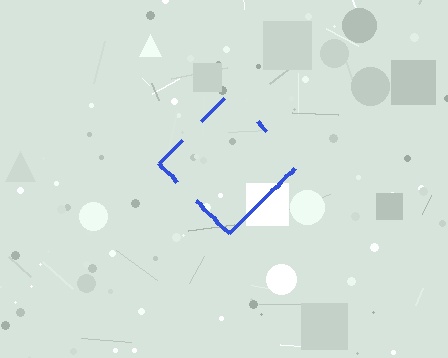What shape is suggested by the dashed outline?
The dashed outline suggests a diamond.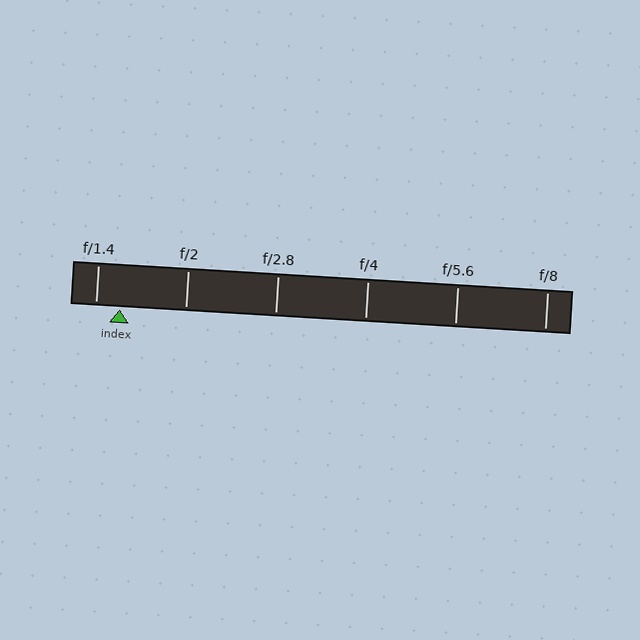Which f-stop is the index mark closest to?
The index mark is closest to f/1.4.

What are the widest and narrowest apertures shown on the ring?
The widest aperture shown is f/1.4 and the narrowest is f/8.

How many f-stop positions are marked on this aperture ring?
There are 6 f-stop positions marked.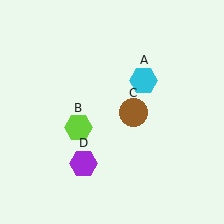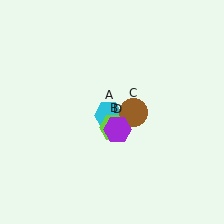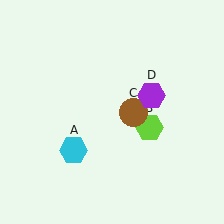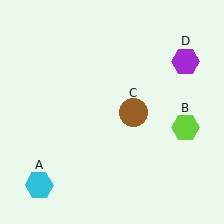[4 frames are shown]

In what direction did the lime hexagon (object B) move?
The lime hexagon (object B) moved right.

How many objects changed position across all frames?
3 objects changed position: cyan hexagon (object A), lime hexagon (object B), purple hexagon (object D).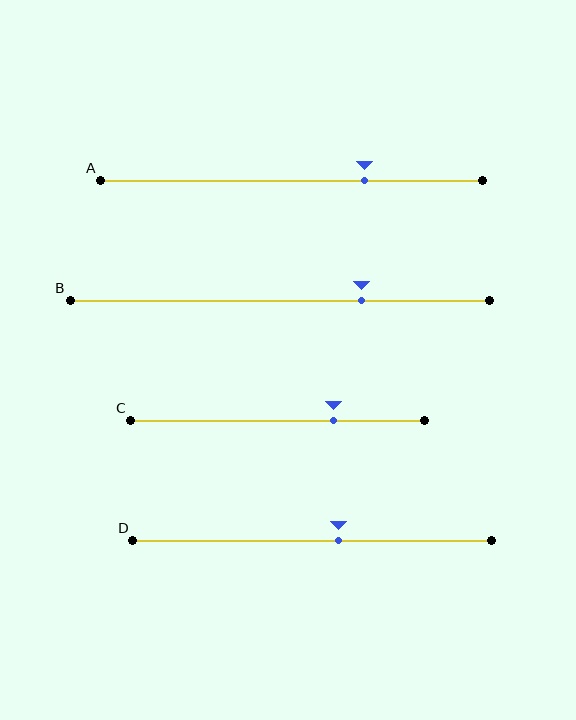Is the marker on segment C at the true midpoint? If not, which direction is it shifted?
No, the marker on segment C is shifted to the right by about 19% of the segment length.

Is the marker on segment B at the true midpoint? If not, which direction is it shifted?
No, the marker on segment B is shifted to the right by about 19% of the segment length.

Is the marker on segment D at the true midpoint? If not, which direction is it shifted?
No, the marker on segment D is shifted to the right by about 7% of the segment length.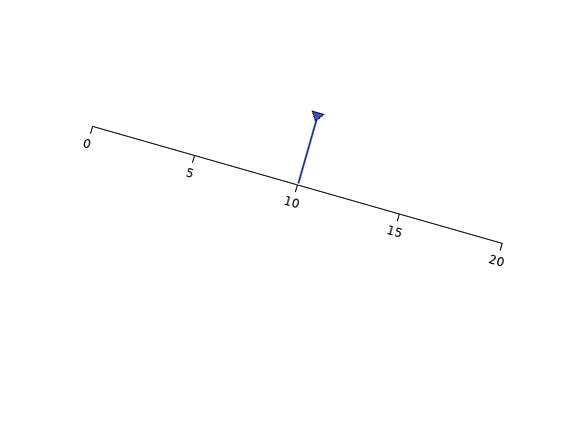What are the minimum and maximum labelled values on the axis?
The axis runs from 0 to 20.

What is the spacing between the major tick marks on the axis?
The major ticks are spaced 5 apart.